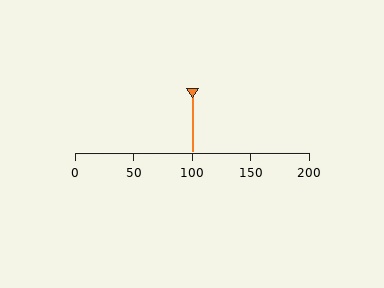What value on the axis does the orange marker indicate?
The marker indicates approximately 100.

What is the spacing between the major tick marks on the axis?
The major ticks are spaced 50 apart.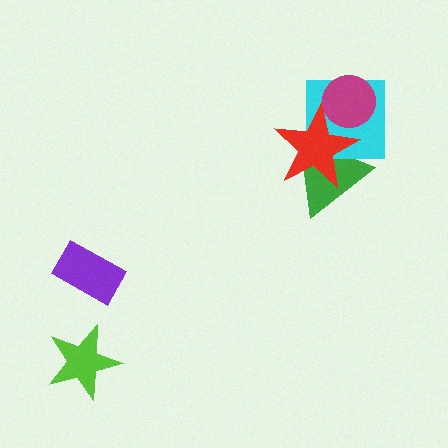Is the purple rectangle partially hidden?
No, no other shape covers it.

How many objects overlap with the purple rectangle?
0 objects overlap with the purple rectangle.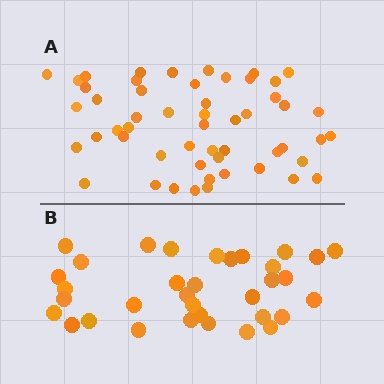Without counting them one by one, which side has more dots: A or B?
Region A (the top region) has more dots.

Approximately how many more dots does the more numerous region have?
Region A has approximately 20 more dots than region B.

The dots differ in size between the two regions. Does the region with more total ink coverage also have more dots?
No. Region B has more total ink coverage because its dots are larger, but region A actually contains more individual dots. Total area can be misleading — the number of items is what matters here.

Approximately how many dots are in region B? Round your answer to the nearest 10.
About 30 dots. (The exact count is 34, which rounds to 30.)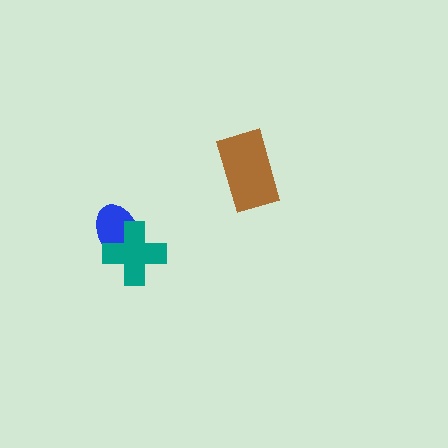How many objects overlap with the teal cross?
1 object overlaps with the teal cross.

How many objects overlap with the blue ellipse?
1 object overlaps with the blue ellipse.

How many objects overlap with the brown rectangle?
0 objects overlap with the brown rectangle.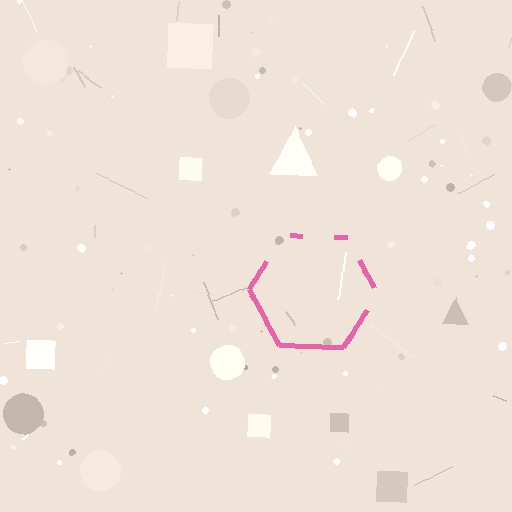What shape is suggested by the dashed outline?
The dashed outline suggests a hexagon.